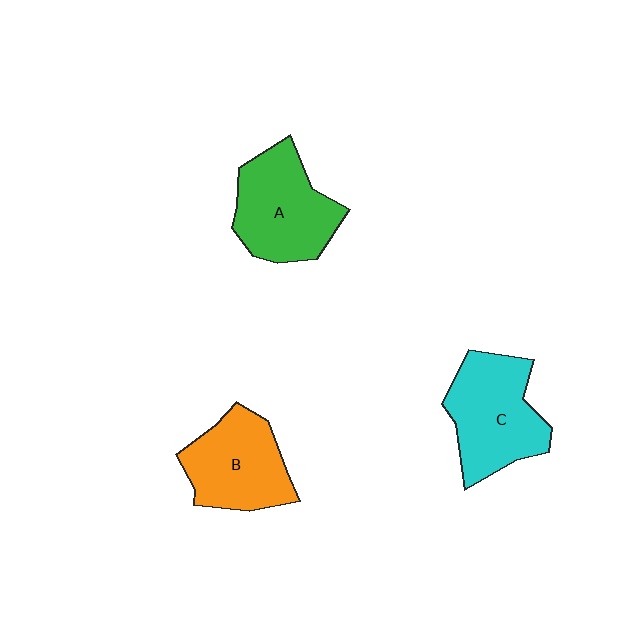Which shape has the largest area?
Shape C (cyan).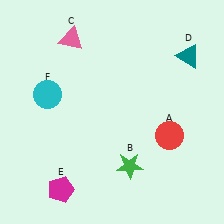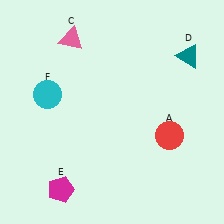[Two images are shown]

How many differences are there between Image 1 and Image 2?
There is 1 difference between the two images.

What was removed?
The green star (B) was removed in Image 2.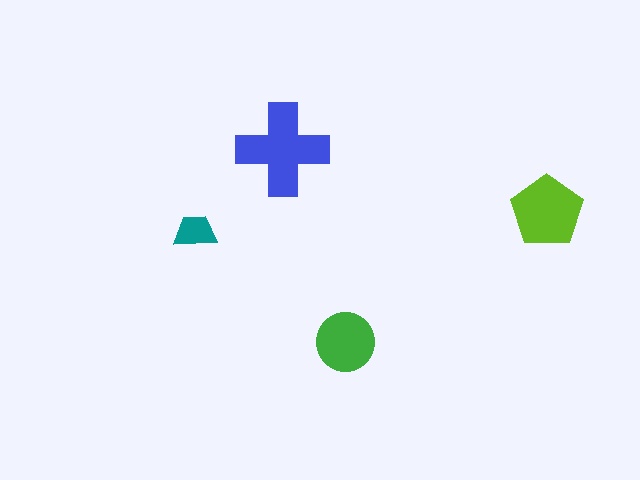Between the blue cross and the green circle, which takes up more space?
The blue cross.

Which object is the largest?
The blue cross.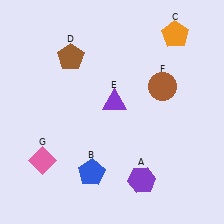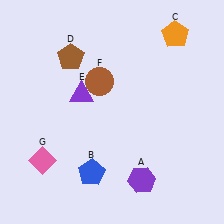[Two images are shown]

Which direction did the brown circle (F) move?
The brown circle (F) moved left.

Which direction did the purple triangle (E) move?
The purple triangle (E) moved left.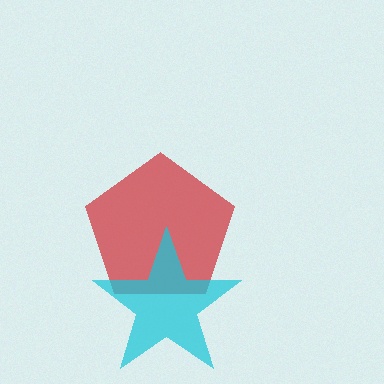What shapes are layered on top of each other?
The layered shapes are: a red pentagon, a cyan star.